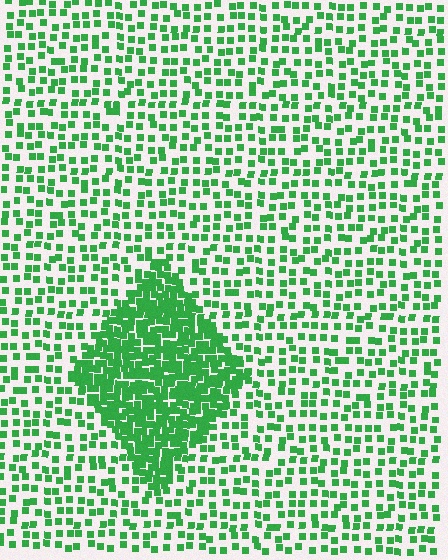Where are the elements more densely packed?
The elements are more densely packed inside the diamond boundary.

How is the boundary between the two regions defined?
The boundary is defined by a change in element density (approximately 2.6x ratio). All elements are the same color, size, and shape.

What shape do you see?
I see a diamond.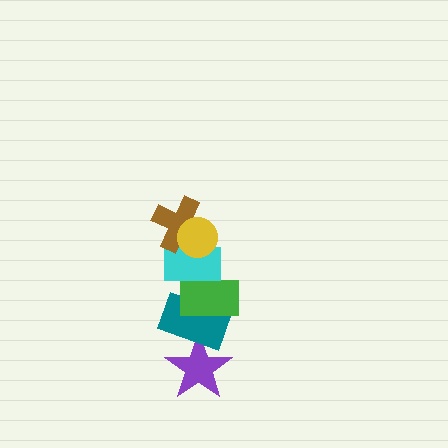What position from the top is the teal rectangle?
The teal rectangle is 5th from the top.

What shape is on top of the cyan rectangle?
The brown cross is on top of the cyan rectangle.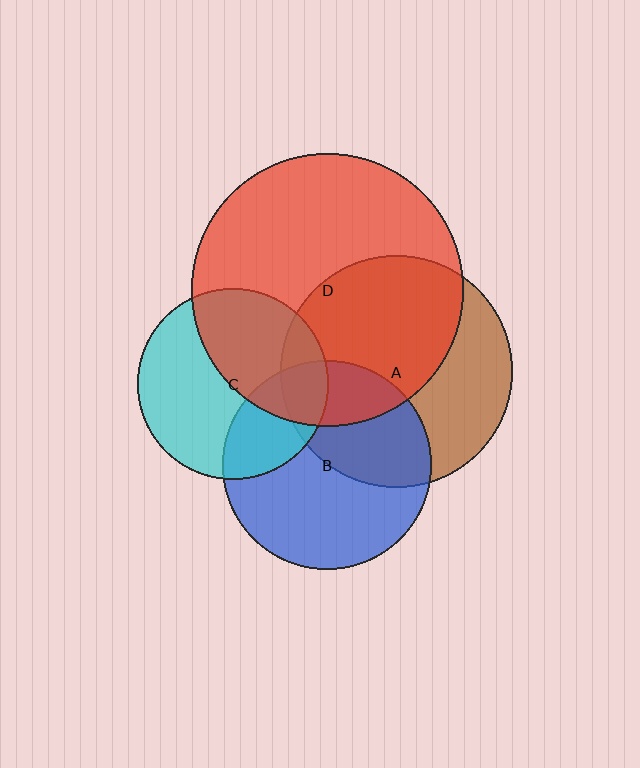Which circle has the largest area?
Circle D (red).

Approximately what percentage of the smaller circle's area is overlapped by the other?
Approximately 15%.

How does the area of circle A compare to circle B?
Approximately 1.2 times.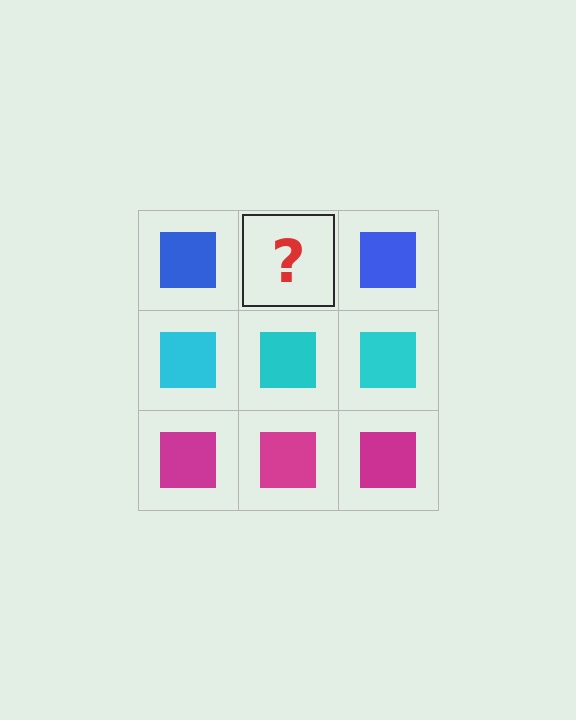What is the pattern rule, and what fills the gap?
The rule is that each row has a consistent color. The gap should be filled with a blue square.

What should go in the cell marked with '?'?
The missing cell should contain a blue square.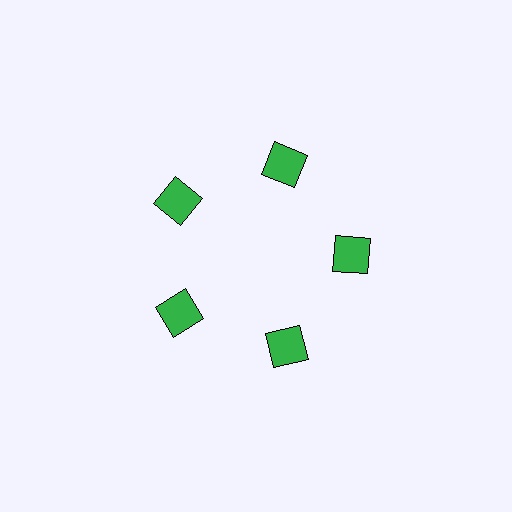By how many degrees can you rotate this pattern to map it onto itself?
The pattern maps onto itself every 72 degrees of rotation.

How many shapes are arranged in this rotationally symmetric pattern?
There are 5 shapes, arranged in 5 groups of 1.